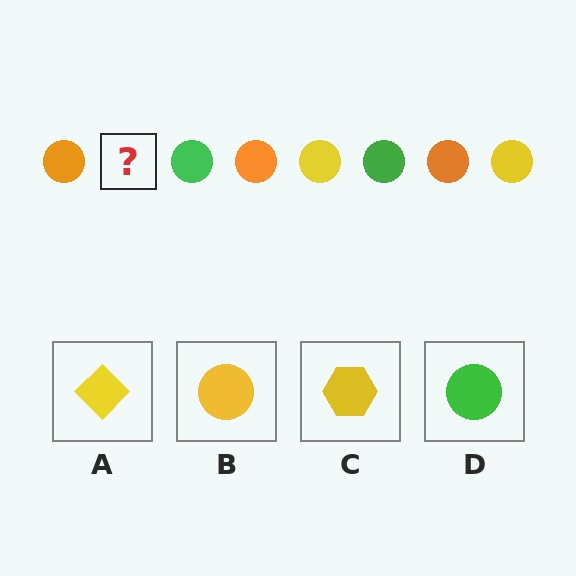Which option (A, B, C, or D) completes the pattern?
B.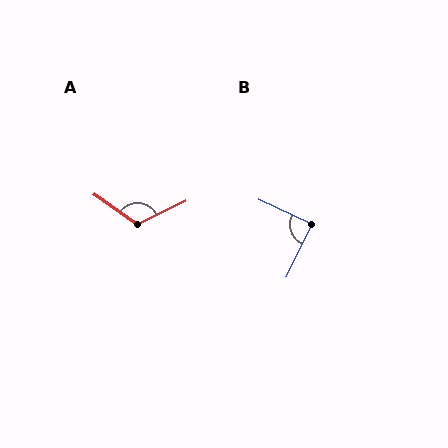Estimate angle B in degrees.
Approximately 89 degrees.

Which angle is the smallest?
B, at approximately 89 degrees.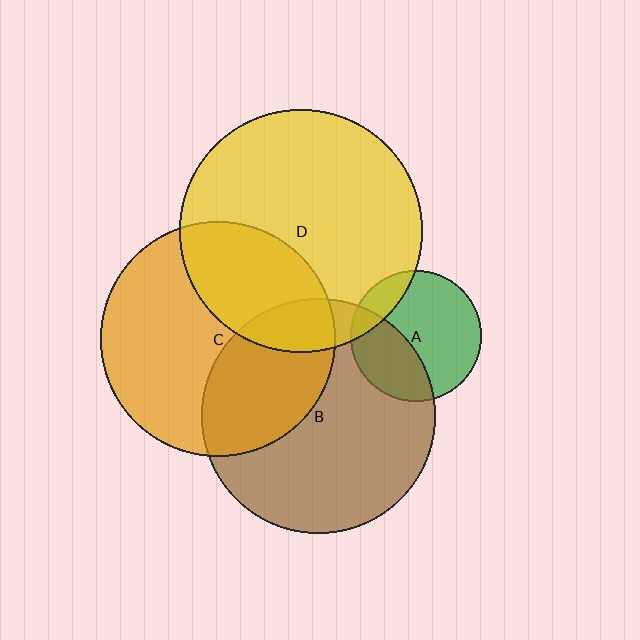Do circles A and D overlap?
Yes.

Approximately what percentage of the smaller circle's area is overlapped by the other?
Approximately 15%.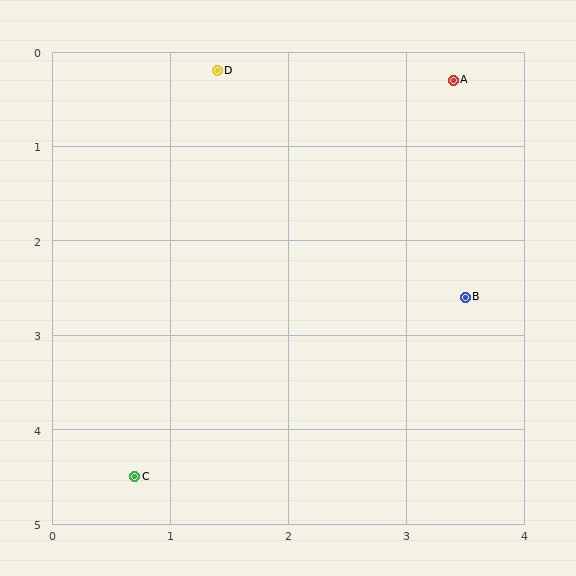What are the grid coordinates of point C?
Point C is at approximately (0.7, 4.5).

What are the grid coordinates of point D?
Point D is at approximately (1.4, 0.2).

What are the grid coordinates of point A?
Point A is at approximately (3.4, 0.3).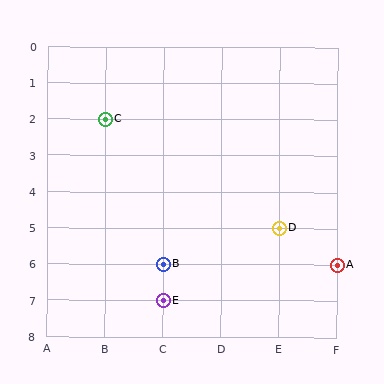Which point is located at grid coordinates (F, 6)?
Point A is at (F, 6).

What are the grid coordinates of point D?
Point D is at grid coordinates (E, 5).